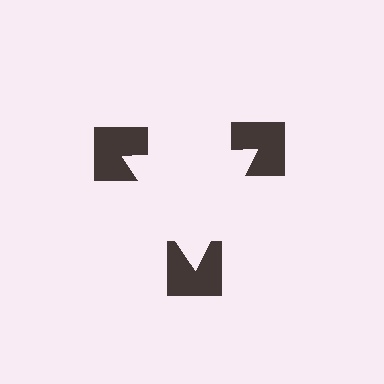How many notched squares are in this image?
There are 3 — one at each vertex of the illusory triangle.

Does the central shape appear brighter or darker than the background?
It typically appears slightly brighter than the background, even though no actual brightness change is drawn.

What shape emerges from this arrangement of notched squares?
An illusory triangle — its edges are inferred from the aligned wedge cuts in the notched squares, not physically drawn.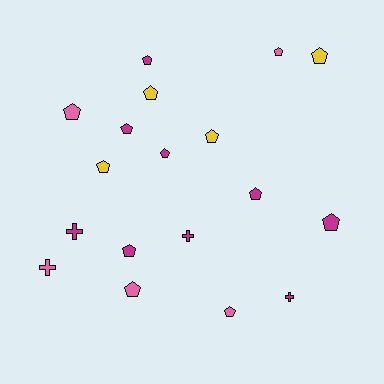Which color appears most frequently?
Magenta, with 9 objects.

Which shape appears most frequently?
Pentagon, with 14 objects.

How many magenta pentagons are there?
There are 6 magenta pentagons.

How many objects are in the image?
There are 18 objects.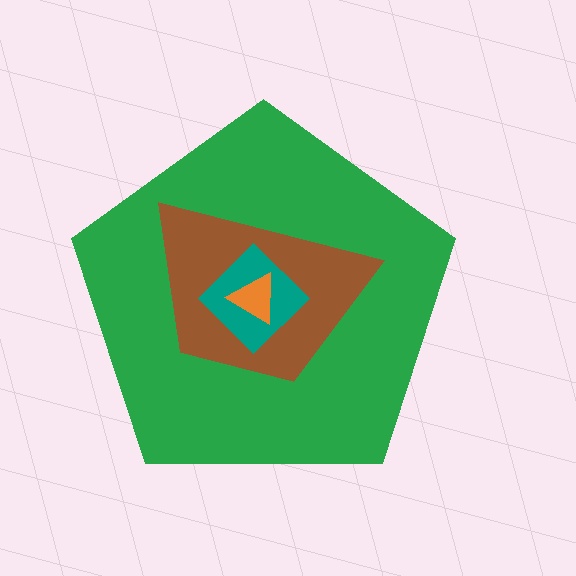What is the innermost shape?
The orange triangle.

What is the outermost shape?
The green pentagon.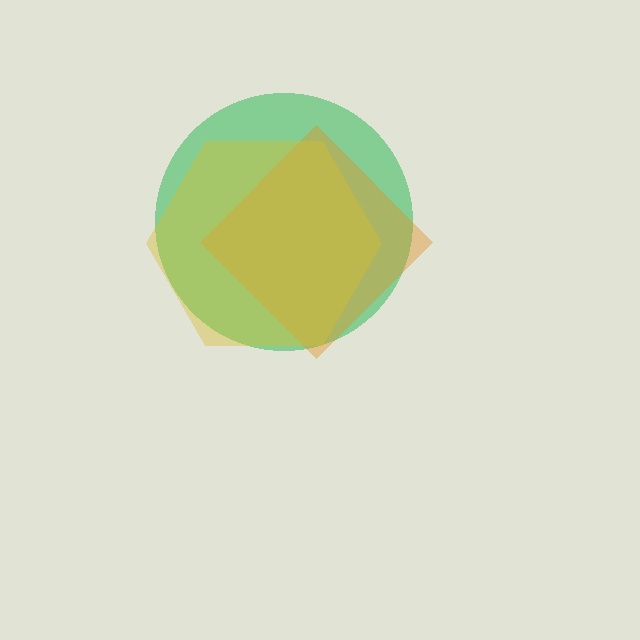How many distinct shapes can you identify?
There are 3 distinct shapes: a green circle, an orange diamond, a yellow hexagon.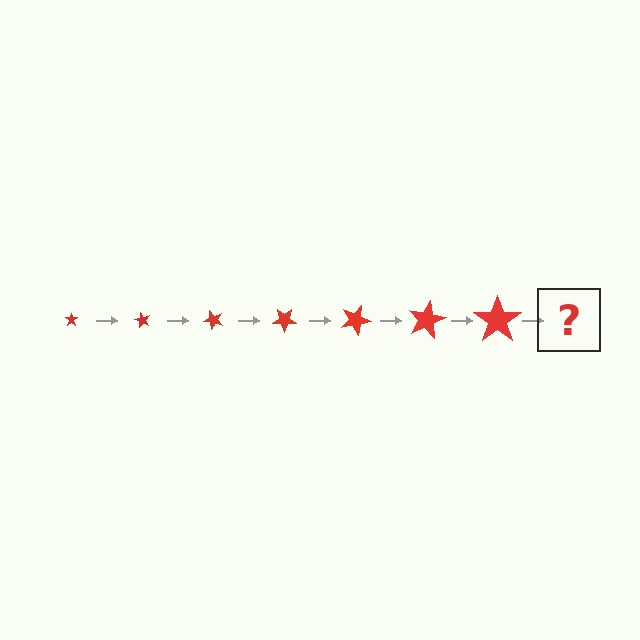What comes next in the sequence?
The next element should be a star, larger than the previous one and rotated 420 degrees from the start.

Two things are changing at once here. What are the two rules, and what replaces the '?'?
The two rules are that the star grows larger each step and it rotates 60 degrees each step. The '?' should be a star, larger than the previous one and rotated 420 degrees from the start.